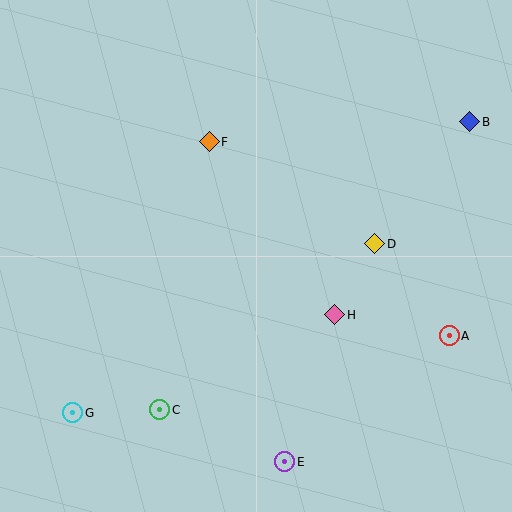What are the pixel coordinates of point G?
Point G is at (73, 413).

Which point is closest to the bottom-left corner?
Point G is closest to the bottom-left corner.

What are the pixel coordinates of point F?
Point F is at (209, 142).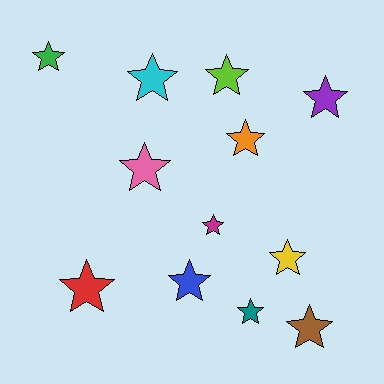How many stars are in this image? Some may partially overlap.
There are 12 stars.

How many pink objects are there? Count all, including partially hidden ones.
There is 1 pink object.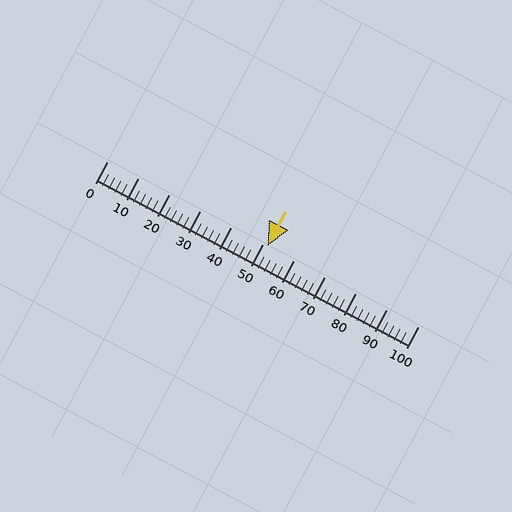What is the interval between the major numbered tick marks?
The major tick marks are spaced 10 units apart.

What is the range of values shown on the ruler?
The ruler shows values from 0 to 100.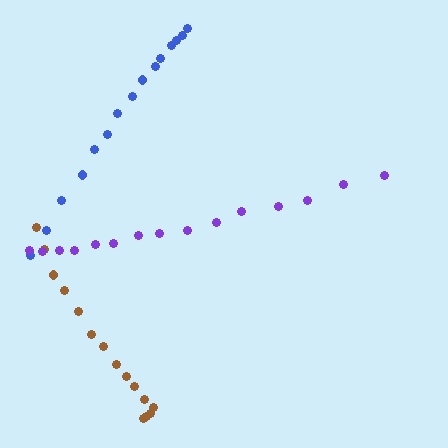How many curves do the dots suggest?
There are 3 distinct paths.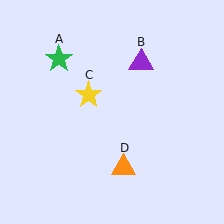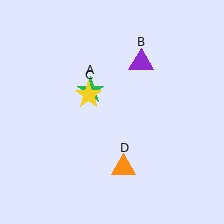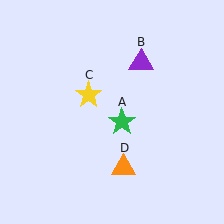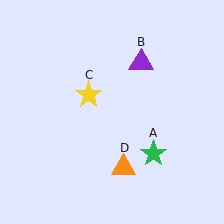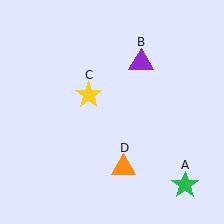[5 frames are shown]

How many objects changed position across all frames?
1 object changed position: green star (object A).